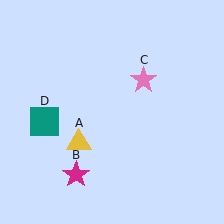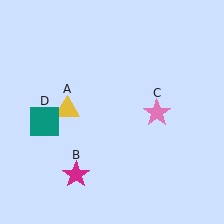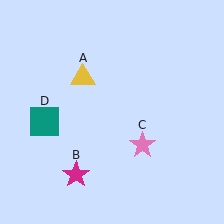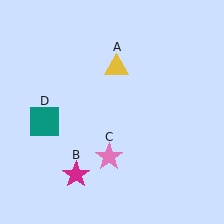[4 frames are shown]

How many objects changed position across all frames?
2 objects changed position: yellow triangle (object A), pink star (object C).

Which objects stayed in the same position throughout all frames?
Magenta star (object B) and teal square (object D) remained stationary.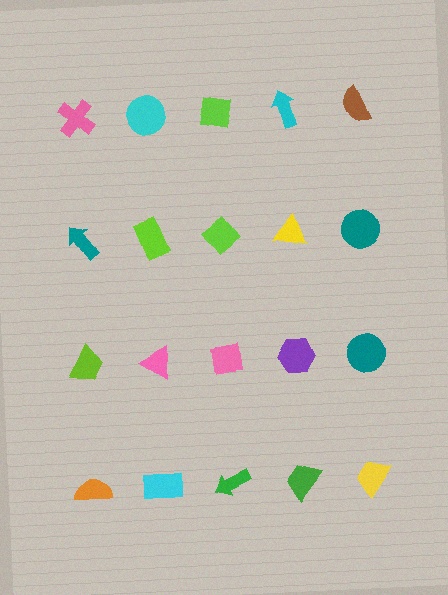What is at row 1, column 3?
A lime square.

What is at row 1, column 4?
A cyan arrow.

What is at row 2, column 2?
A lime rectangle.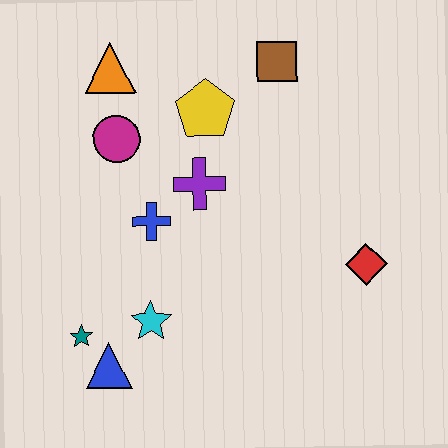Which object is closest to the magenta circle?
The orange triangle is closest to the magenta circle.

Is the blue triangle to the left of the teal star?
No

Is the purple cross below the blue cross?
No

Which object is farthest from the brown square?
The blue triangle is farthest from the brown square.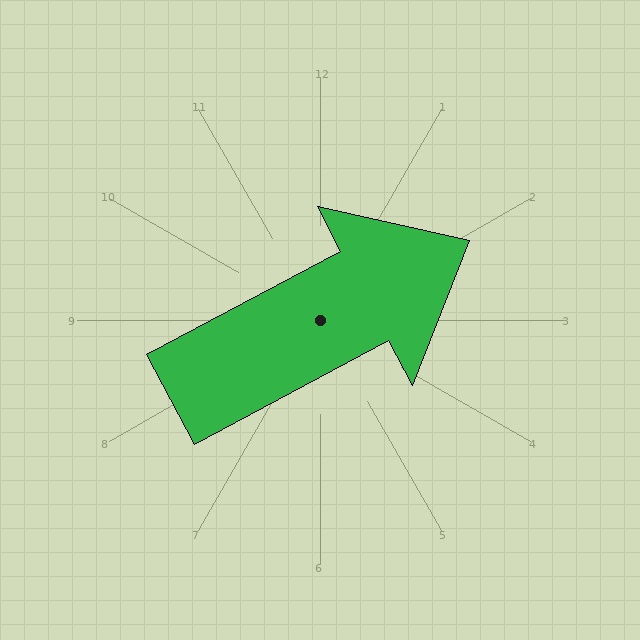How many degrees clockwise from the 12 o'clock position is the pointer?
Approximately 62 degrees.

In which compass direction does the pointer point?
Northeast.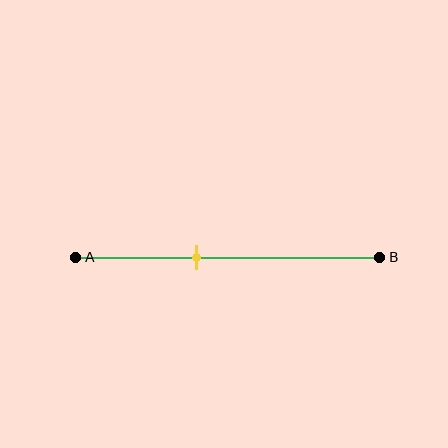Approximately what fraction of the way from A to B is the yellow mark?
The yellow mark is approximately 40% of the way from A to B.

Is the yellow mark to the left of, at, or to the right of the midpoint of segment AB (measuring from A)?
The yellow mark is to the left of the midpoint of segment AB.